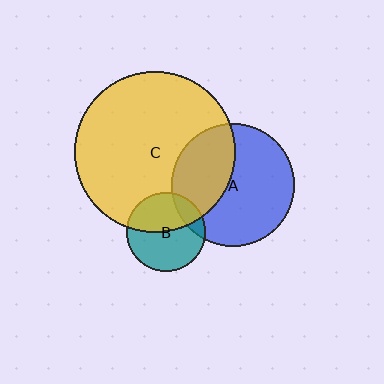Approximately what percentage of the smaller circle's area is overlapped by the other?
Approximately 45%.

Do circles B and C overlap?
Yes.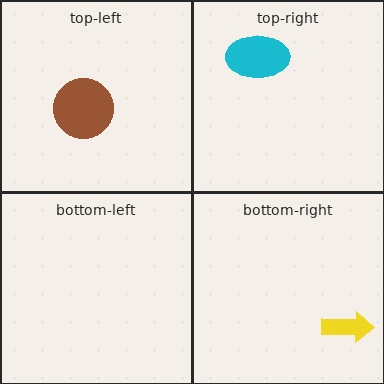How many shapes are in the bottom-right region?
1.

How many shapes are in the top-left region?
1.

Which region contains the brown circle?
The top-left region.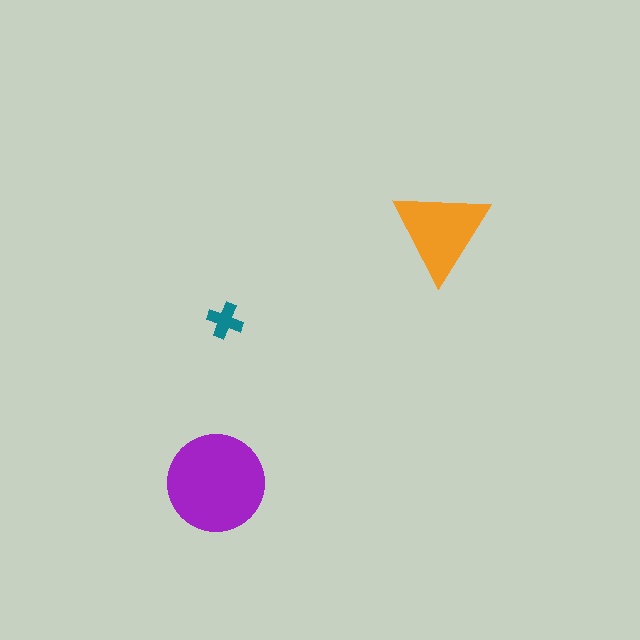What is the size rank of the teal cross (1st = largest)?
3rd.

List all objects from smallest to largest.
The teal cross, the orange triangle, the purple circle.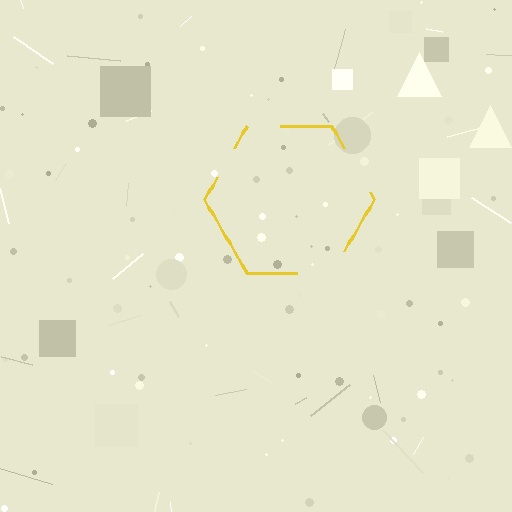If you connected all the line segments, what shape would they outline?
They would outline a hexagon.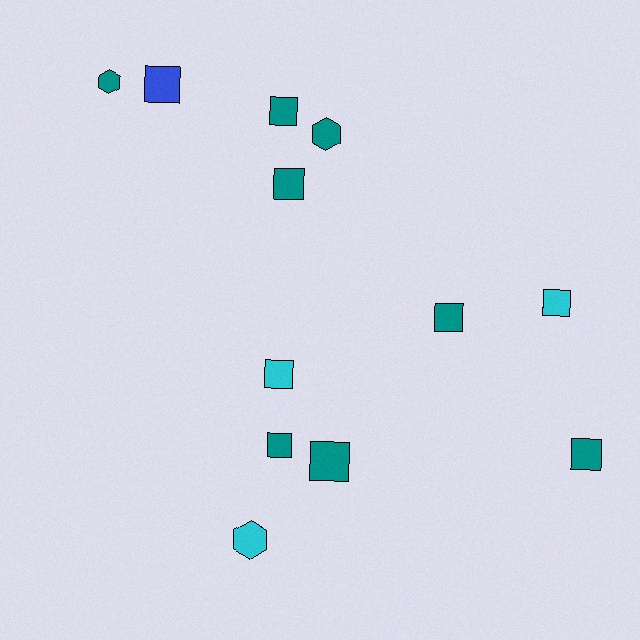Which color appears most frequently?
Teal, with 8 objects.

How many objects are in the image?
There are 12 objects.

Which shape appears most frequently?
Square, with 9 objects.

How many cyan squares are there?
There are 2 cyan squares.